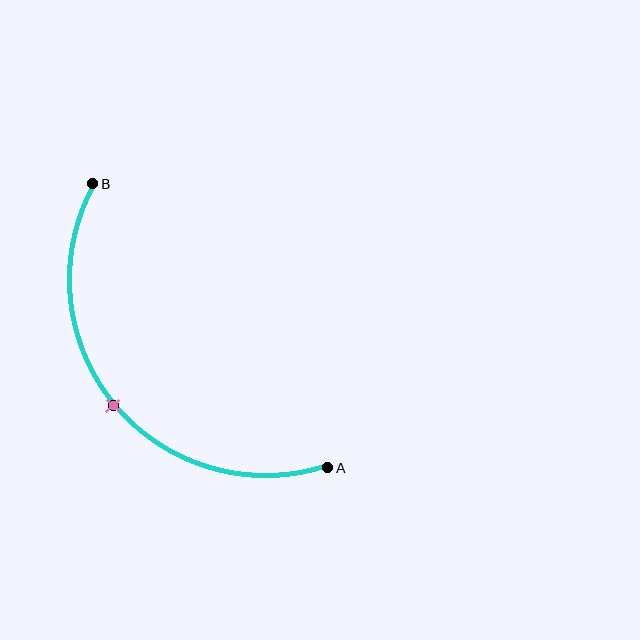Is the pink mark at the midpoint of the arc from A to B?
Yes. The pink mark lies on the arc at equal arc-length from both A and B — it is the arc midpoint.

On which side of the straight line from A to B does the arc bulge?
The arc bulges below and to the left of the straight line connecting A and B.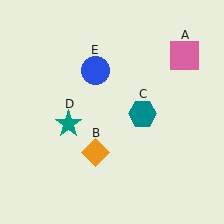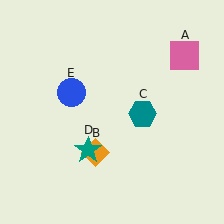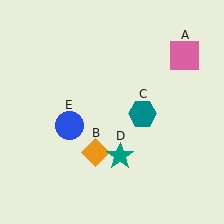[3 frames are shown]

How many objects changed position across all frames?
2 objects changed position: teal star (object D), blue circle (object E).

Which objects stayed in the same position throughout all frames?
Pink square (object A) and orange diamond (object B) and teal hexagon (object C) remained stationary.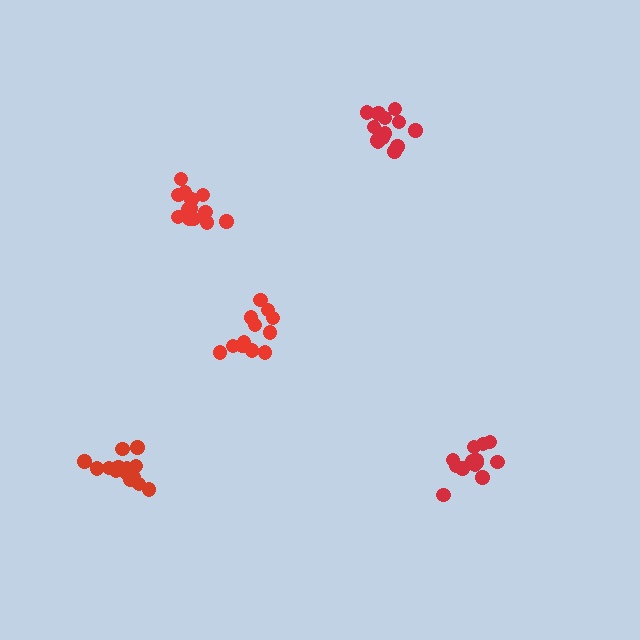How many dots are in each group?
Group 1: 14 dots, Group 2: 13 dots, Group 3: 15 dots, Group 4: 13 dots, Group 5: 14 dots (69 total).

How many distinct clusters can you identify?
There are 5 distinct clusters.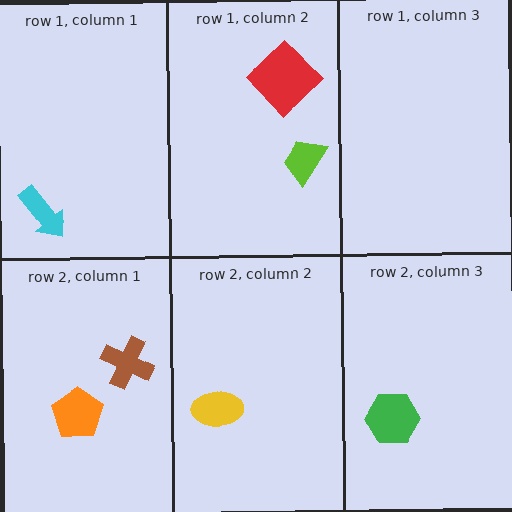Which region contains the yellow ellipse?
The row 2, column 2 region.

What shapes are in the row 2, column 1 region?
The orange pentagon, the brown cross.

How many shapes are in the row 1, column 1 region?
1.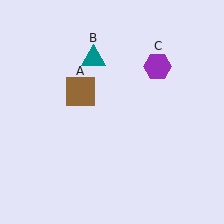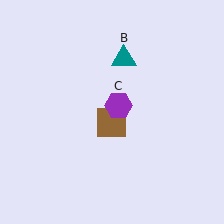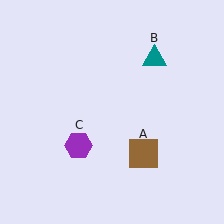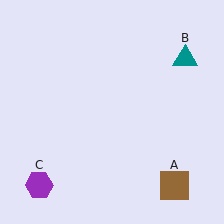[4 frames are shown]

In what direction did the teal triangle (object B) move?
The teal triangle (object B) moved right.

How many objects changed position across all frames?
3 objects changed position: brown square (object A), teal triangle (object B), purple hexagon (object C).